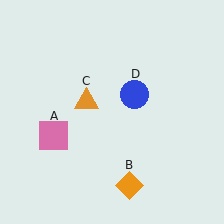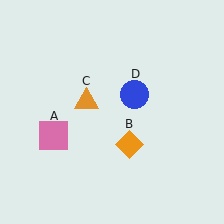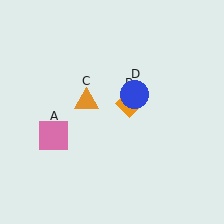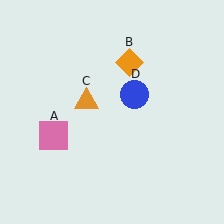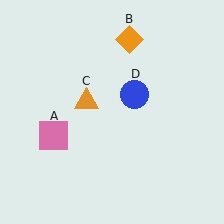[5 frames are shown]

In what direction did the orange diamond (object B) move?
The orange diamond (object B) moved up.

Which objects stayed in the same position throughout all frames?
Pink square (object A) and orange triangle (object C) and blue circle (object D) remained stationary.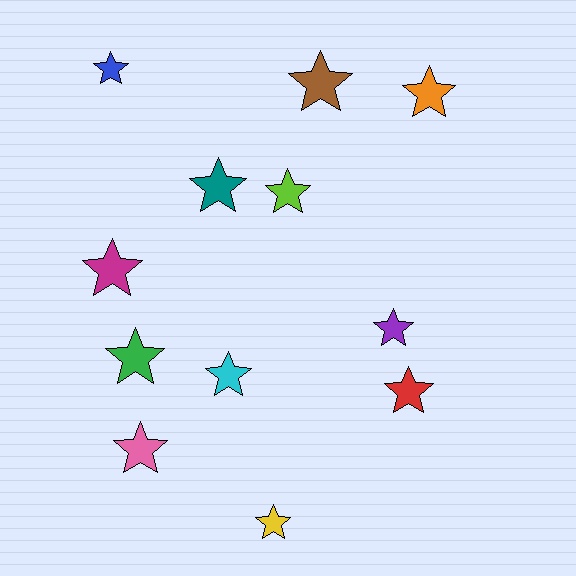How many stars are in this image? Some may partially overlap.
There are 12 stars.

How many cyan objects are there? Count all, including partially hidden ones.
There is 1 cyan object.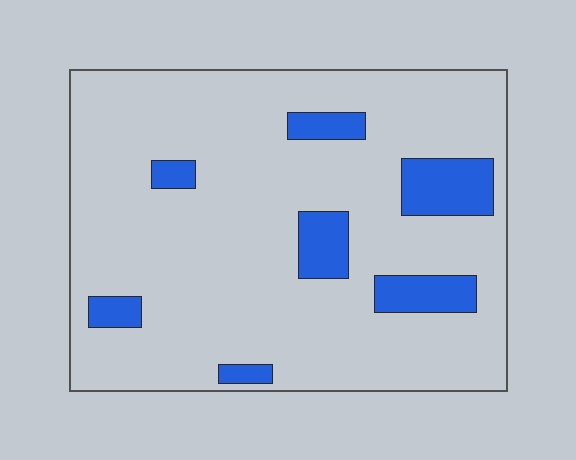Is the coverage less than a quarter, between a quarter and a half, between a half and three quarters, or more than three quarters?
Less than a quarter.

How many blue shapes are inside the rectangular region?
7.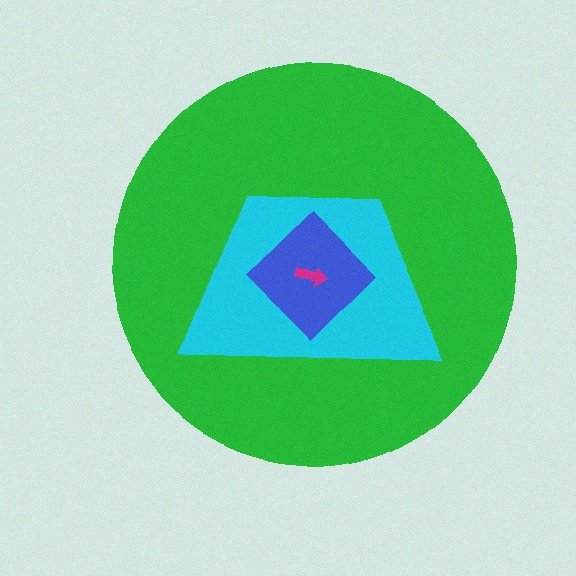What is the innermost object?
The magenta arrow.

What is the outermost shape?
The green circle.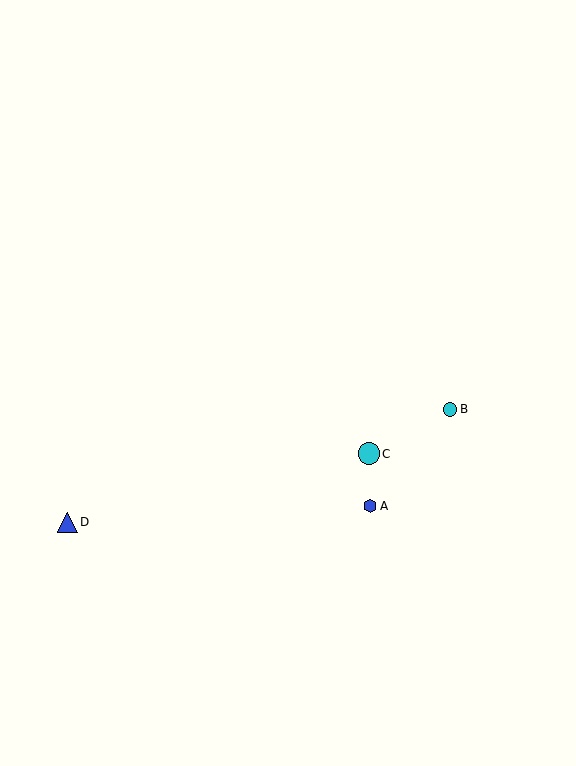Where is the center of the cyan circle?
The center of the cyan circle is at (369, 454).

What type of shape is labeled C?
Shape C is a cyan circle.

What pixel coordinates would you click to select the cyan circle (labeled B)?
Click at (450, 409) to select the cyan circle B.